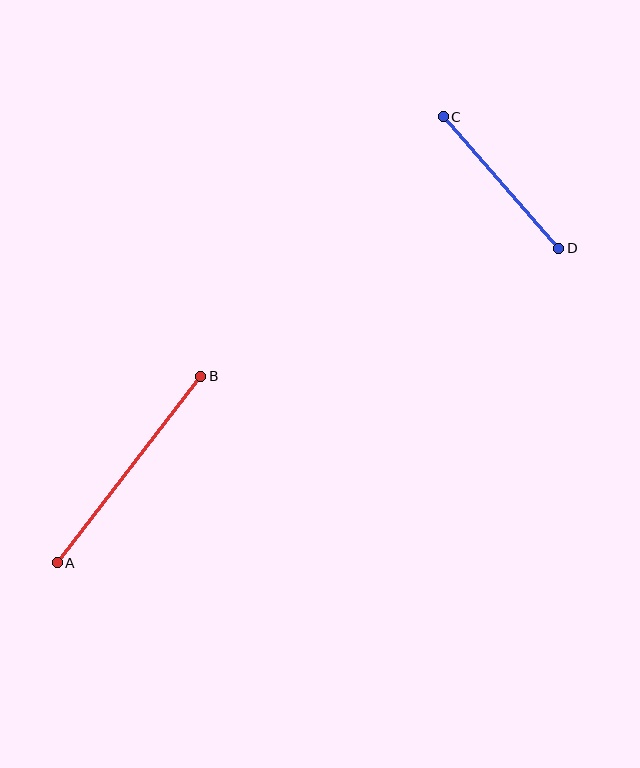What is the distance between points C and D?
The distance is approximately 175 pixels.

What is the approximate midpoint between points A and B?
The midpoint is at approximately (129, 470) pixels.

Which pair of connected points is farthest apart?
Points A and B are farthest apart.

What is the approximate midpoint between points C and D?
The midpoint is at approximately (501, 182) pixels.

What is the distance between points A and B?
The distance is approximately 235 pixels.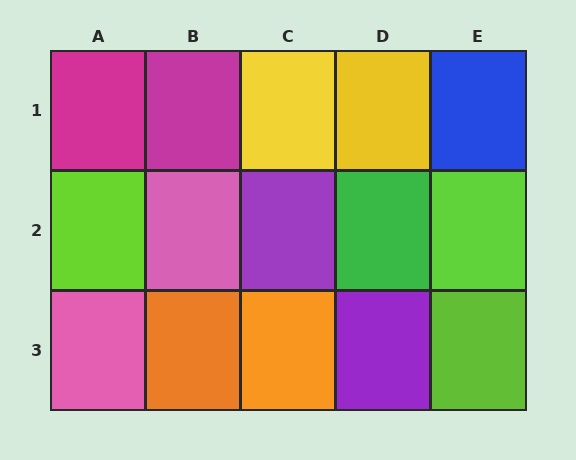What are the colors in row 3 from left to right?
Pink, orange, orange, purple, lime.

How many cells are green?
1 cell is green.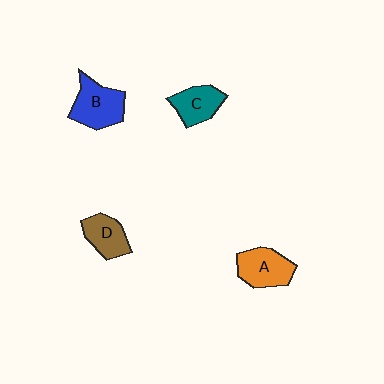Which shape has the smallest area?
Shape D (brown).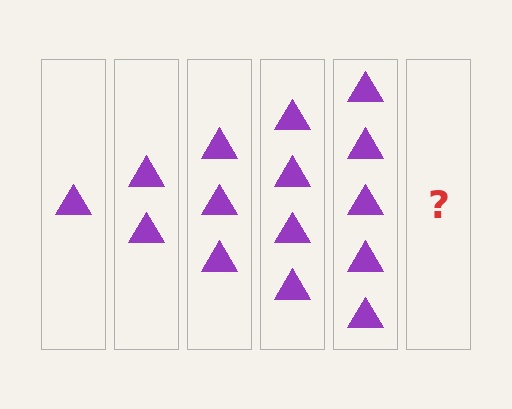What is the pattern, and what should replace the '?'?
The pattern is that each step adds one more triangle. The '?' should be 6 triangles.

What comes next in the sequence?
The next element should be 6 triangles.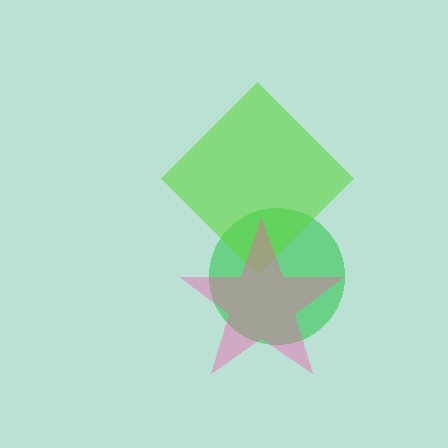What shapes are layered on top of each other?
The layered shapes are: a green circle, a lime diamond, a pink star.